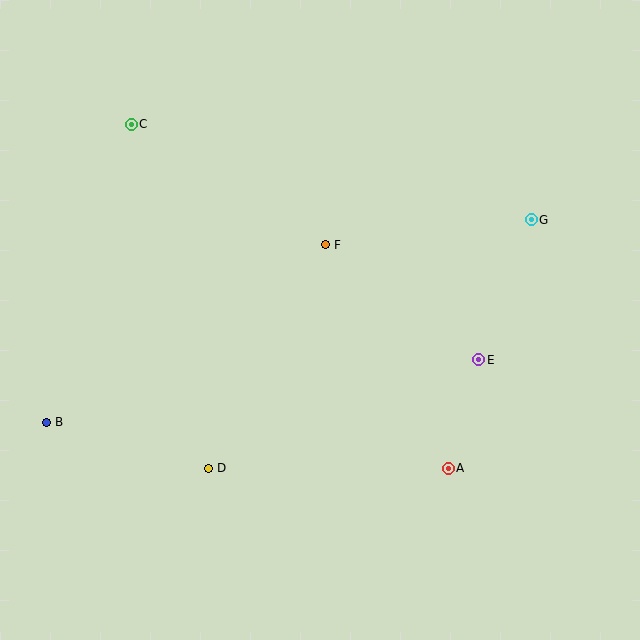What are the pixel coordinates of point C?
Point C is at (131, 124).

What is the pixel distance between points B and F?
The distance between B and F is 331 pixels.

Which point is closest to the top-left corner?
Point C is closest to the top-left corner.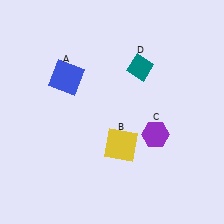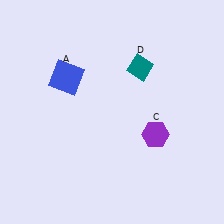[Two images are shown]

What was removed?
The yellow square (B) was removed in Image 2.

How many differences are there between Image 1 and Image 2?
There is 1 difference between the two images.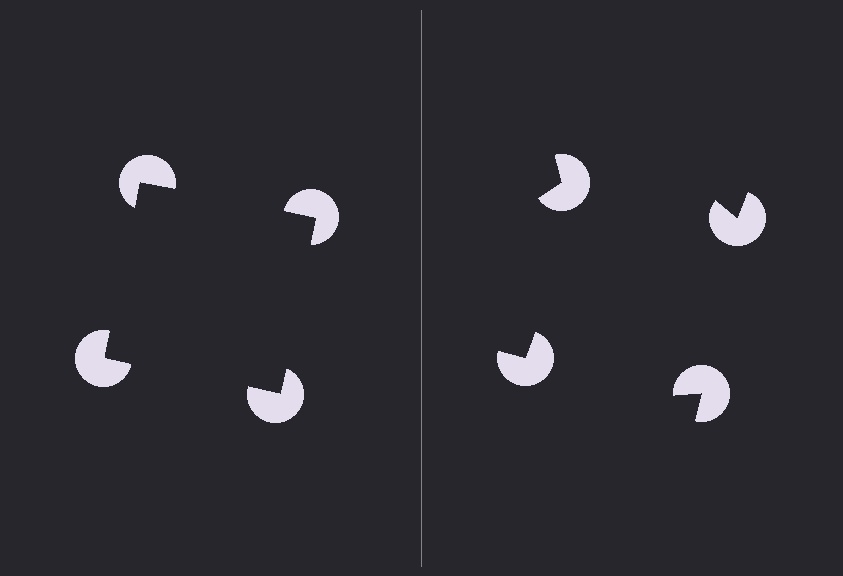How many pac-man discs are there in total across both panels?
8 — 4 on each side.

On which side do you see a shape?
An illusory square appears on the left side. On the right side the wedge cuts are rotated, so no coherent shape forms.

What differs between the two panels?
The pac-man discs are positioned identically on both sides; only the wedge orientations differ. On the left they align to a square; on the right they are misaligned.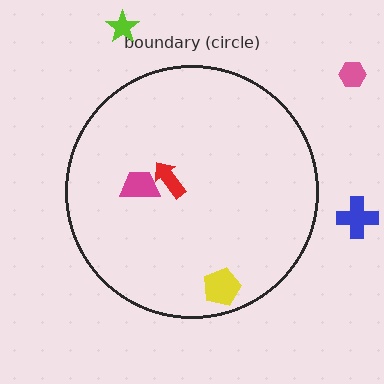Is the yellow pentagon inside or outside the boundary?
Inside.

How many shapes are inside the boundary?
3 inside, 3 outside.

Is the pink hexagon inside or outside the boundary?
Outside.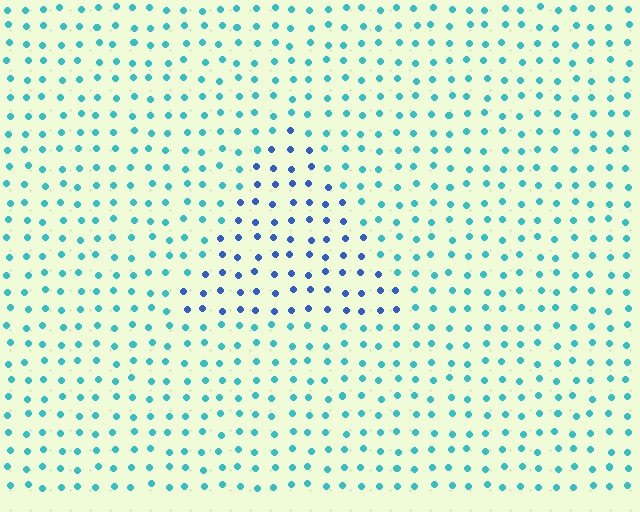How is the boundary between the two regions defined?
The boundary is defined purely by a slight shift in hue (about 42 degrees). Spacing, size, and orientation are identical on both sides.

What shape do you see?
I see a triangle.